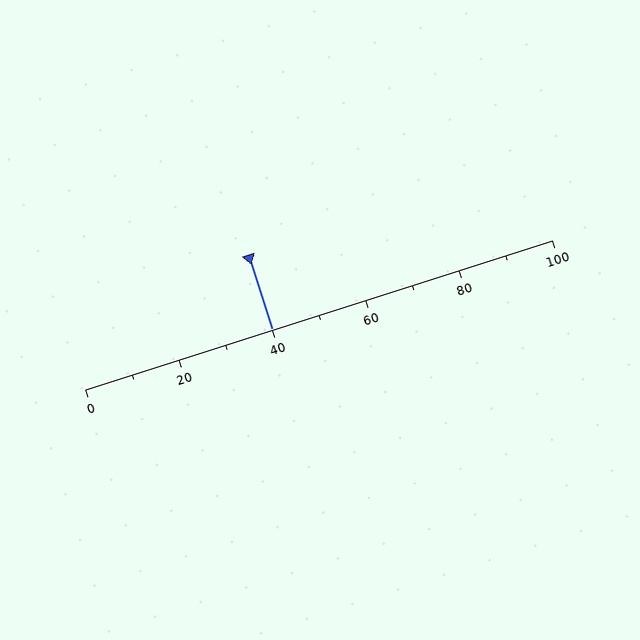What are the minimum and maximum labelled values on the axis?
The axis runs from 0 to 100.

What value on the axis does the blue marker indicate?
The marker indicates approximately 40.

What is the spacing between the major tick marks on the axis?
The major ticks are spaced 20 apart.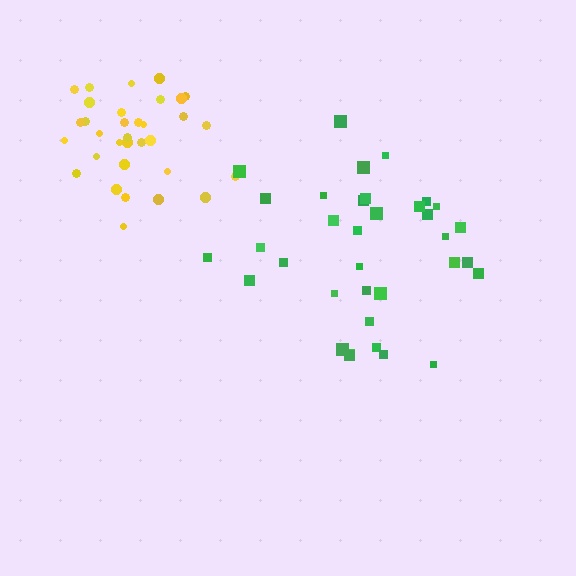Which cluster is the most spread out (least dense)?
Green.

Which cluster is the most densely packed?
Yellow.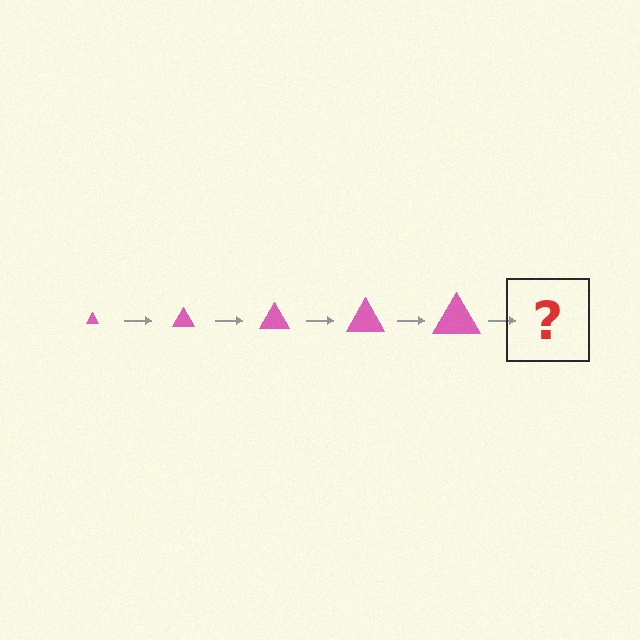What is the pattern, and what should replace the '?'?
The pattern is that the triangle gets progressively larger each step. The '?' should be a pink triangle, larger than the previous one.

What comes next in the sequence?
The next element should be a pink triangle, larger than the previous one.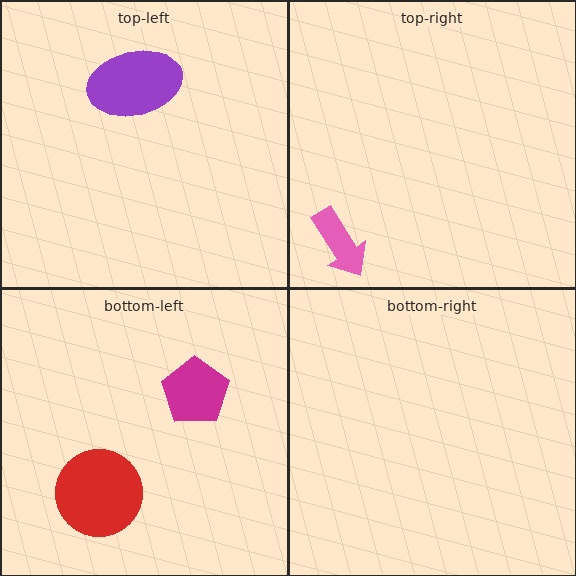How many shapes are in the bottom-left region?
2.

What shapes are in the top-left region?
The purple ellipse.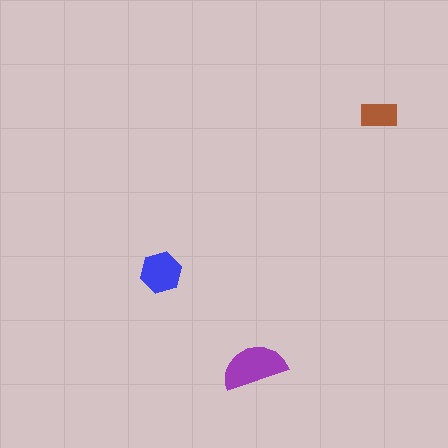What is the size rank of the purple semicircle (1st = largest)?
1st.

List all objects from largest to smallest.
The purple semicircle, the blue hexagon, the brown rectangle.